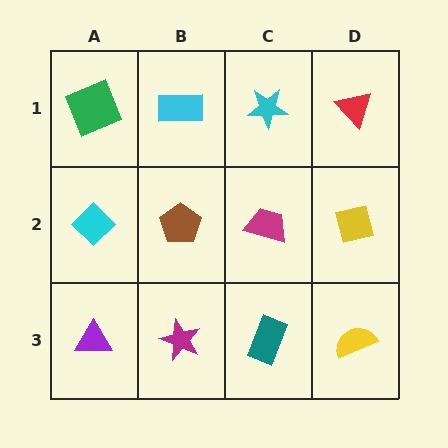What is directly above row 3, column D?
A yellow square.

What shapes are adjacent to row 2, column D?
A red triangle (row 1, column D), a yellow semicircle (row 3, column D), a magenta trapezoid (row 2, column C).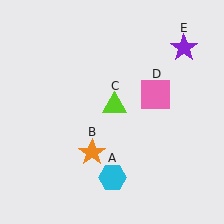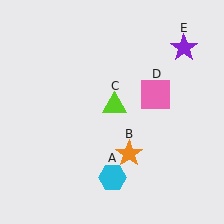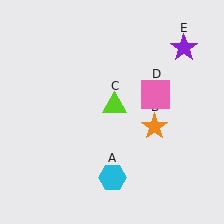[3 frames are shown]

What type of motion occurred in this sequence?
The orange star (object B) rotated counterclockwise around the center of the scene.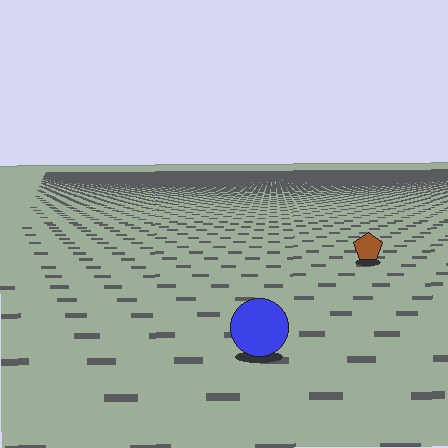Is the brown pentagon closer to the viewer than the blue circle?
No. The blue circle is closer — you can tell from the texture gradient: the ground texture is coarser near it.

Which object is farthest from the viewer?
The brown pentagon is farthest from the viewer. It appears smaller and the ground texture around it is denser.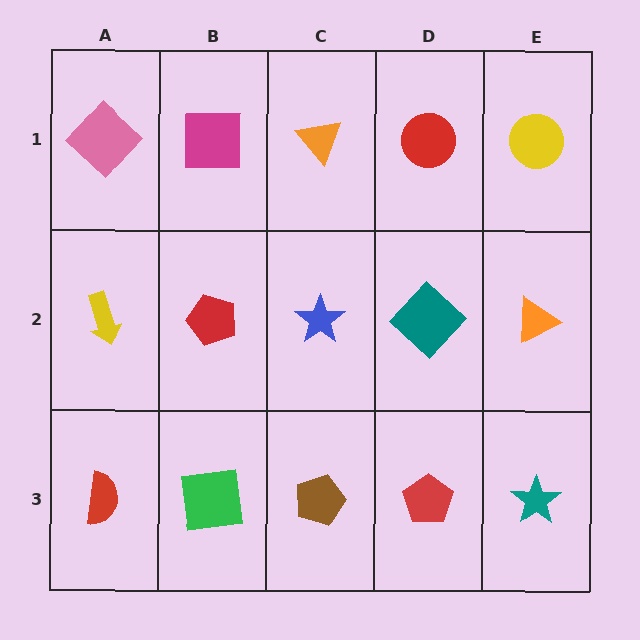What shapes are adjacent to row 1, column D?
A teal diamond (row 2, column D), an orange triangle (row 1, column C), a yellow circle (row 1, column E).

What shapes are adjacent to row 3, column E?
An orange triangle (row 2, column E), a red pentagon (row 3, column D).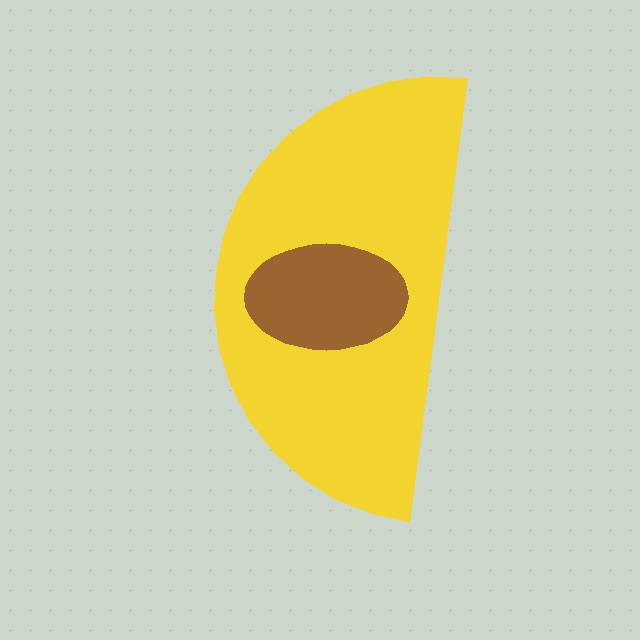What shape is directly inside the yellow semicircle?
The brown ellipse.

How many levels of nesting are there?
2.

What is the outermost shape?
The yellow semicircle.